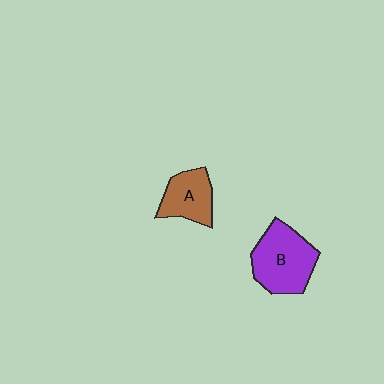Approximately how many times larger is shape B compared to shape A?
Approximately 1.5 times.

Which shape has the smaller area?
Shape A (brown).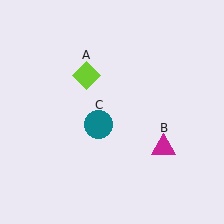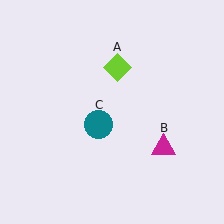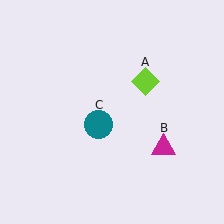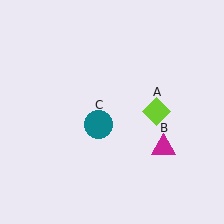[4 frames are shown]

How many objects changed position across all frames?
1 object changed position: lime diamond (object A).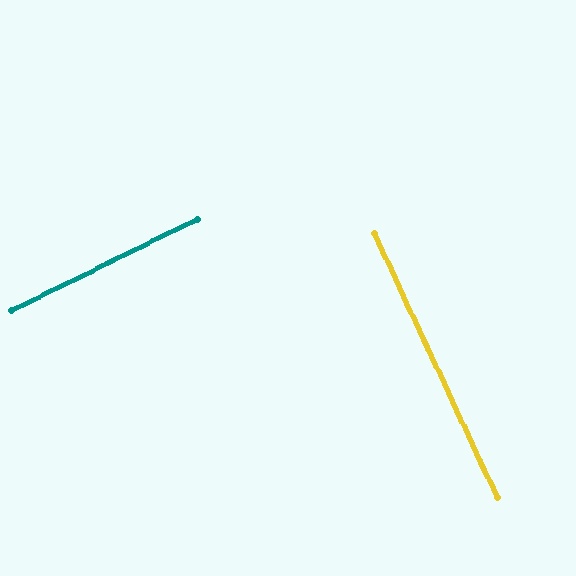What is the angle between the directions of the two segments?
Approximately 89 degrees.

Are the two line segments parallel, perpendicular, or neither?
Perpendicular — they meet at approximately 89°.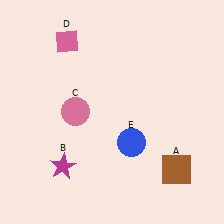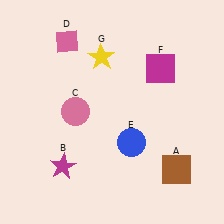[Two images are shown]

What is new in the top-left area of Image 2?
A yellow star (G) was added in the top-left area of Image 2.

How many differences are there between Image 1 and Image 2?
There are 2 differences between the two images.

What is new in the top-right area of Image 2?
A magenta square (F) was added in the top-right area of Image 2.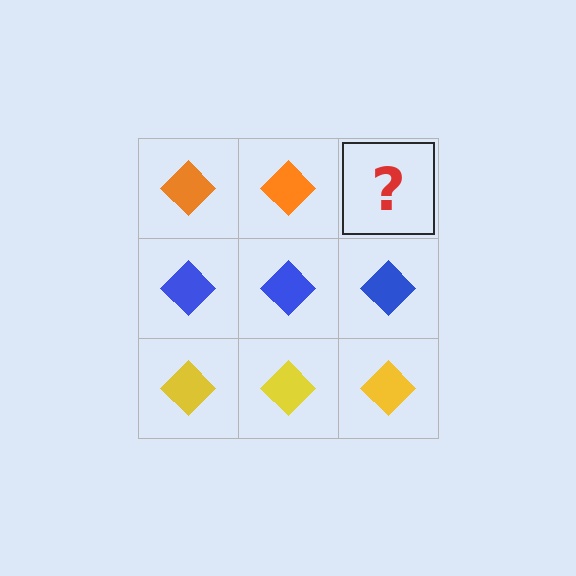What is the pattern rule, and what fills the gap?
The rule is that each row has a consistent color. The gap should be filled with an orange diamond.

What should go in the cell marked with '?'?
The missing cell should contain an orange diamond.